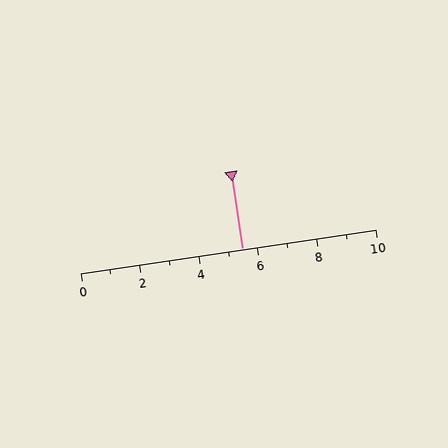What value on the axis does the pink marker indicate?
The marker indicates approximately 5.5.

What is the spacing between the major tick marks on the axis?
The major ticks are spaced 2 apart.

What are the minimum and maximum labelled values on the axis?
The axis runs from 0 to 10.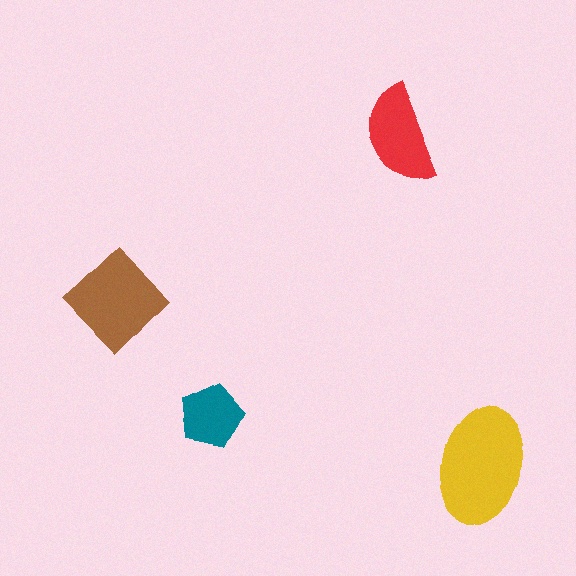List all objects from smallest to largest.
The teal pentagon, the red semicircle, the brown diamond, the yellow ellipse.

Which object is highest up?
The red semicircle is topmost.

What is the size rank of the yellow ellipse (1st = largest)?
1st.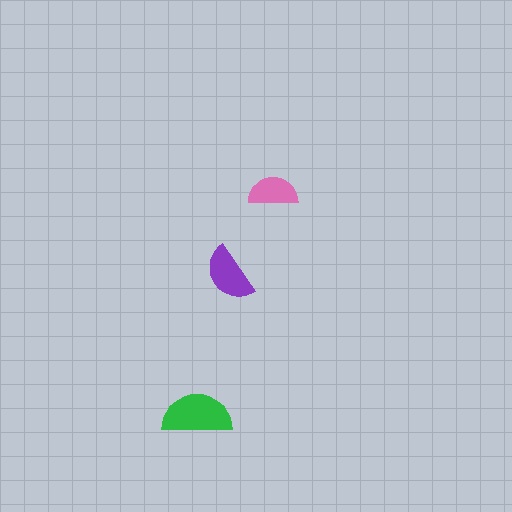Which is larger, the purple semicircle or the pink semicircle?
The purple one.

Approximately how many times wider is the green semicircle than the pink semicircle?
About 1.5 times wider.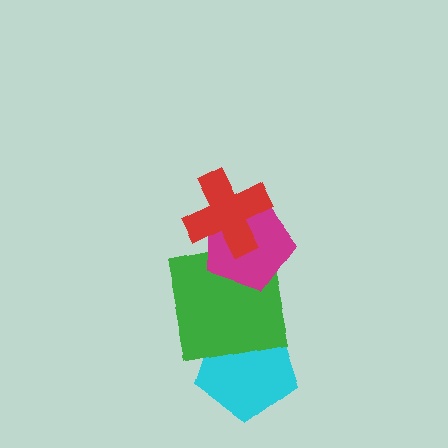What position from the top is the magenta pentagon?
The magenta pentagon is 2nd from the top.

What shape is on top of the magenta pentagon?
The red cross is on top of the magenta pentagon.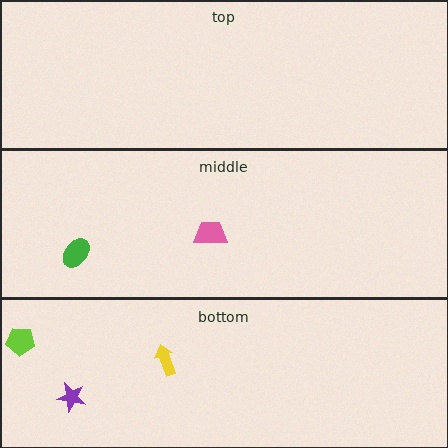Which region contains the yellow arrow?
The bottom region.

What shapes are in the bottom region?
The lime pentagon, the yellow arrow, the purple star.